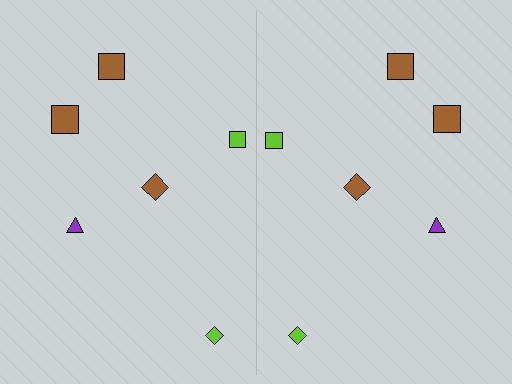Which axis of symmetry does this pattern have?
The pattern has a vertical axis of symmetry running through the center of the image.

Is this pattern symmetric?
Yes, this pattern has bilateral (reflection) symmetry.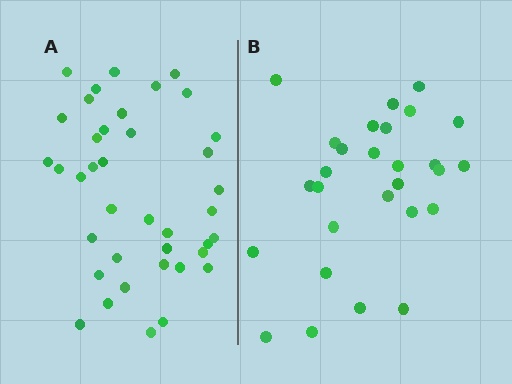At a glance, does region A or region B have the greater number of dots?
Region A (the left region) has more dots.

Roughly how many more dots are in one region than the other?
Region A has roughly 12 or so more dots than region B.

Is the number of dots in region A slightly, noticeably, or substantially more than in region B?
Region A has noticeably more, but not dramatically so. The ratio is roughly 1.4 to 1.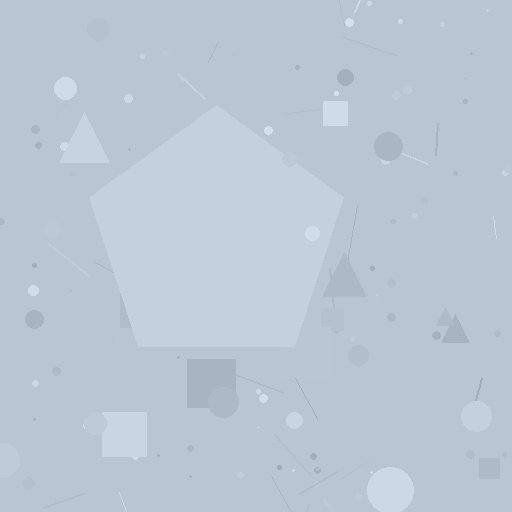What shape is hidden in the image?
A pentagon is hidden in the image.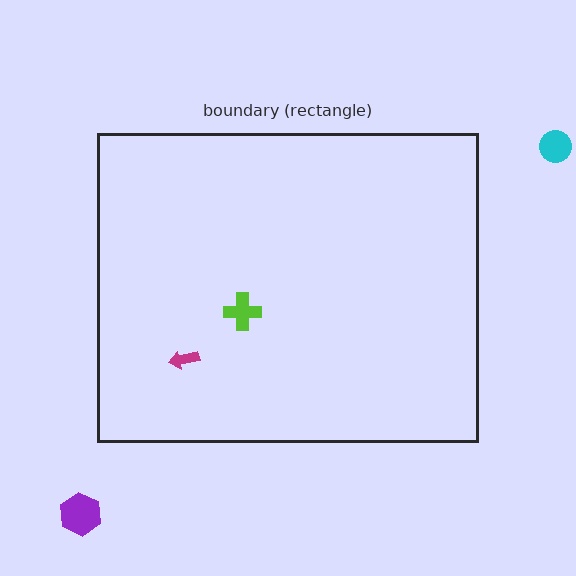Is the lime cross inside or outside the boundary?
Inside.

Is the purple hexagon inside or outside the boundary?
Outside.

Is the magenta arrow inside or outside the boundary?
Inside.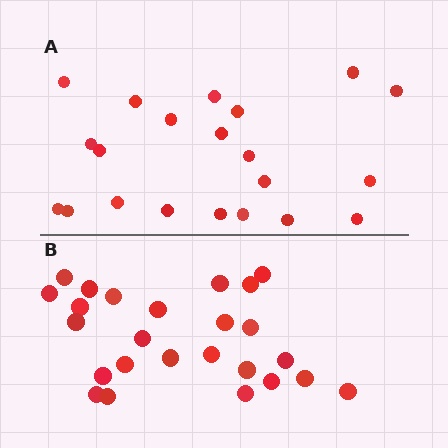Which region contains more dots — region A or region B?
Region B (the bottom region) has more dots.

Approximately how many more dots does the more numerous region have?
Region B has about 4 more dots than region A.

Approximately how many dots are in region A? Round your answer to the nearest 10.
About 20 dots. (The exact count is 21, which rounds to 20.)